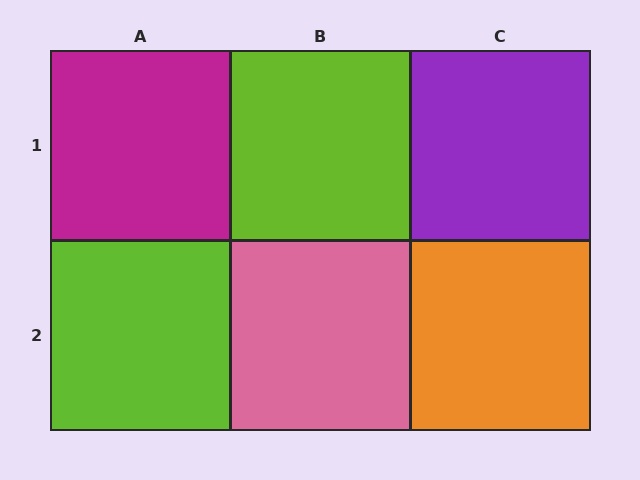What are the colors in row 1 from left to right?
Magenta, lime, purple.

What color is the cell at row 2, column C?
Orange.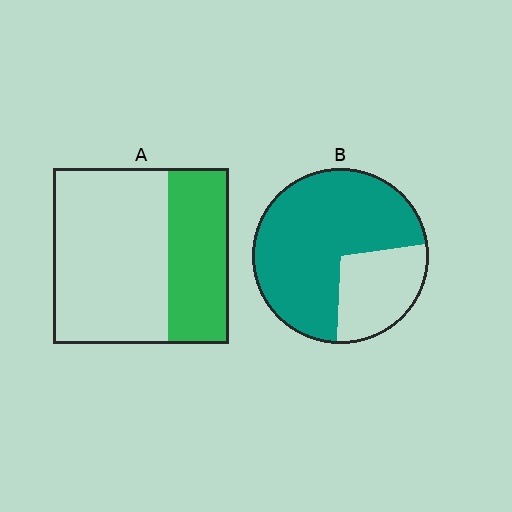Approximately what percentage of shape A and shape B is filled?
A is approximately 35% and B is approximately 70%.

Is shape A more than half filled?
No.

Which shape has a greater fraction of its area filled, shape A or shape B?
Shape B.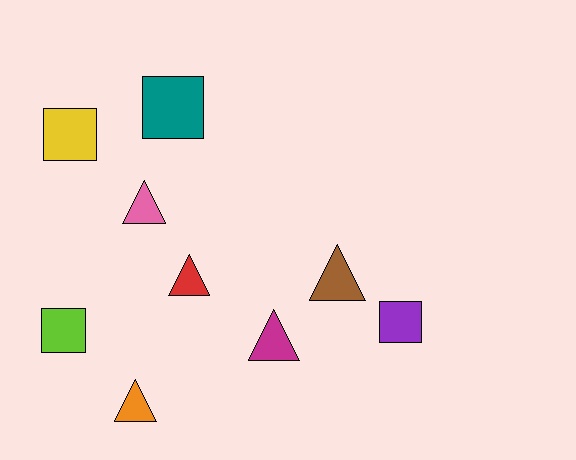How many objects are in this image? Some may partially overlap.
There are 9 objects.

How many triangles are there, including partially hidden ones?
There are 5 triangles.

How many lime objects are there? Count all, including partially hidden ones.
There is 1 lime object.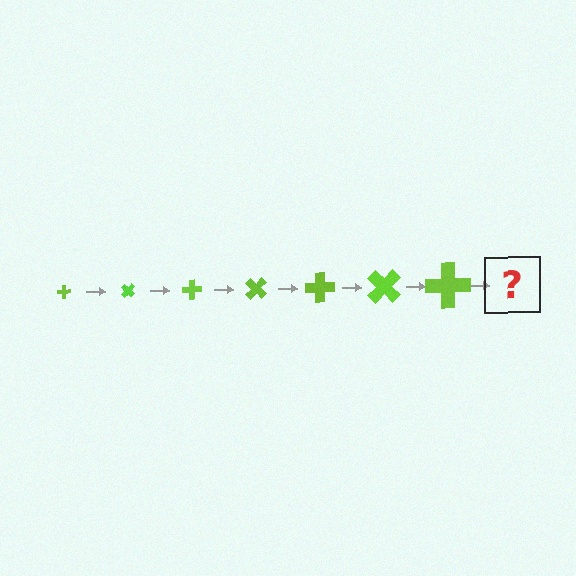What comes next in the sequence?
The next element should be a cross, larger than the previous one and rotated 315 degrees from the start.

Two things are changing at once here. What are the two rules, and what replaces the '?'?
The two rules are that the cross grows larger each step and it rotates 45 degrees each step. The '?' should be a cross, larger than the previous one and rotated 315 degrees from the start.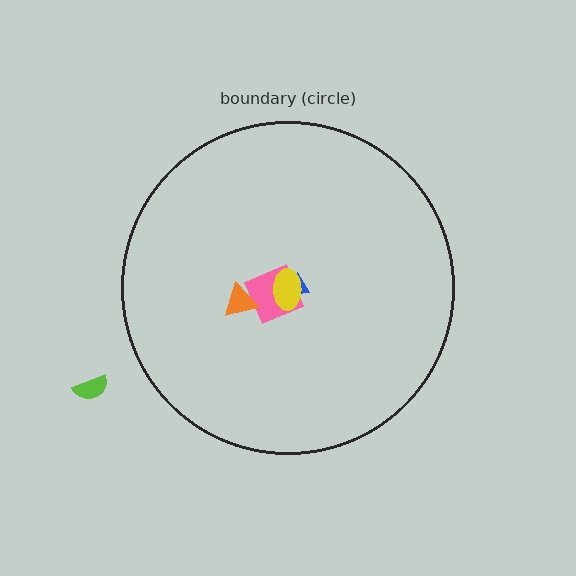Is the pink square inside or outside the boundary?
Inside.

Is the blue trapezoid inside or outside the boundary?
Inside.